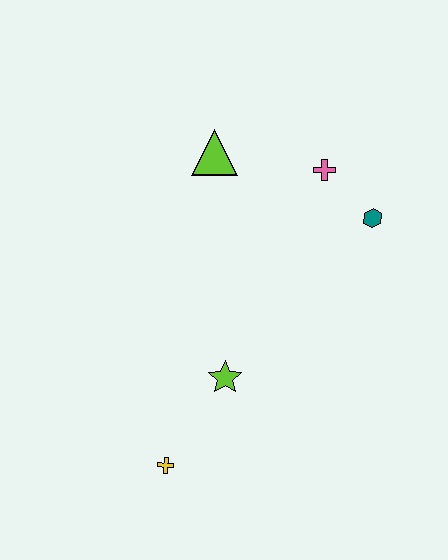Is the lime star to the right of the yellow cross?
Yes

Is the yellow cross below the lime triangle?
Yes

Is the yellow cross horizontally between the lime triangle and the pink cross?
No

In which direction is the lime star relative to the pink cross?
The lime star is below the pink cross.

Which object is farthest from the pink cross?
The yellow cross is farthest from the pink cross.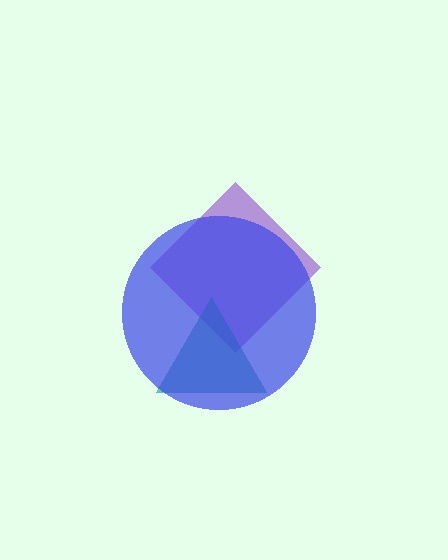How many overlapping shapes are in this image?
There are 3 overlapping shapes in the image.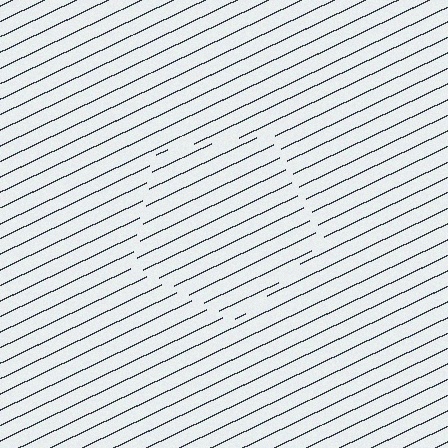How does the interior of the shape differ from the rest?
The interior of the shape contains the same grating, shifted by half a period — the contour is defined by the phase discontinuity where line-ends from the inner and outer gratings abut.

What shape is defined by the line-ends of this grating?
An illusory pentagon. The interior of the shape contains the same grating, shifted by half a period — the contour is defined by the phase discontinuity where line-ends from the inner and outer gratings abut.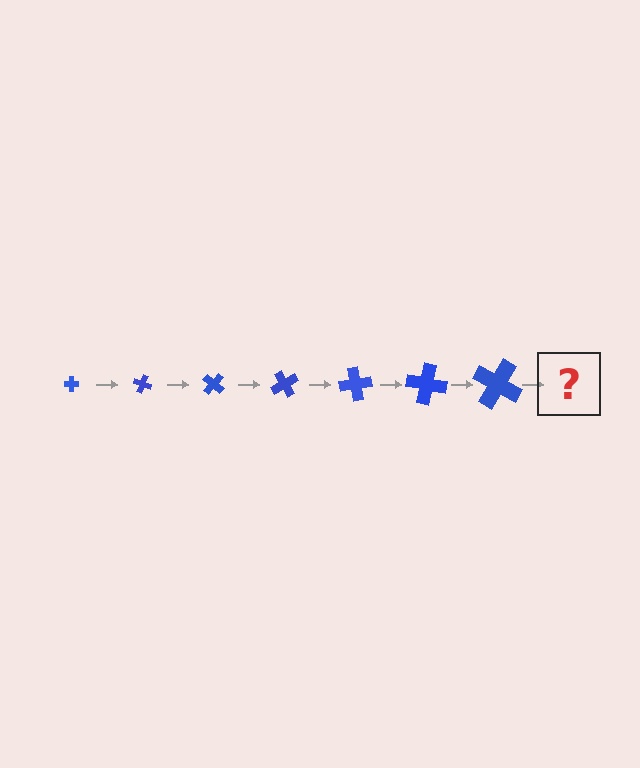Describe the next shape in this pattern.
It should be a cross, larger than the previous one and rotated 140 degrees from the start.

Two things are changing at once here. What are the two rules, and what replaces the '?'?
The two rules are that the cross grows larger each step and it rotates 20 degrees each step. The '?' should be a cross, larger than the previous one and rotated 140 degrees from the start.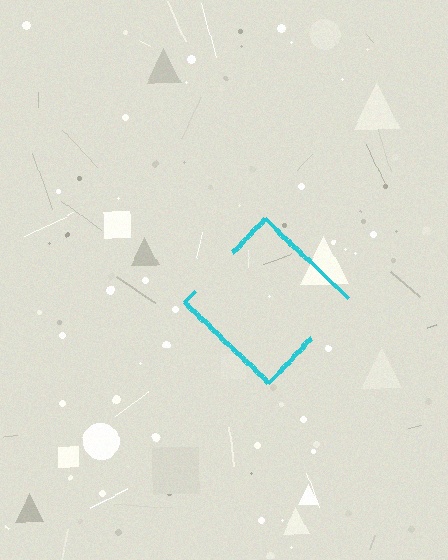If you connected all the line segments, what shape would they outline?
They would outline a diamond.